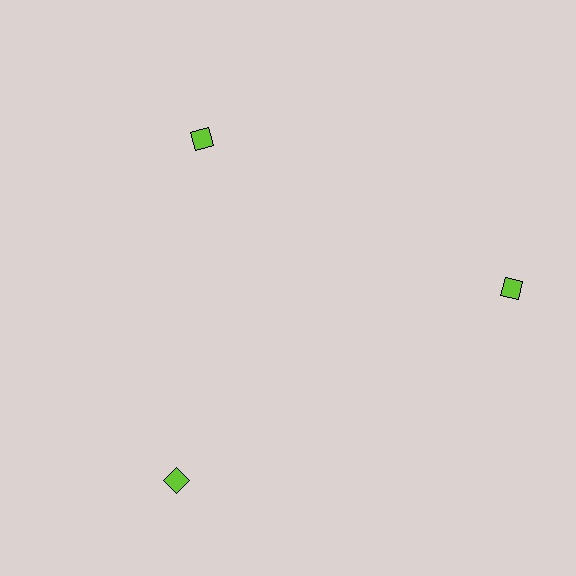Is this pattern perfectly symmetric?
No. The 3 lime squares are arranged in a ring, but one element near the 11 o'clock position is pulled inward toward the center, breaking the 3-fold rotational symmetry.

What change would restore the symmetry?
The symmetry would be restored by moving it outward, back onto the ring so that all 3 squares sit at equal angles and equal distance from the center.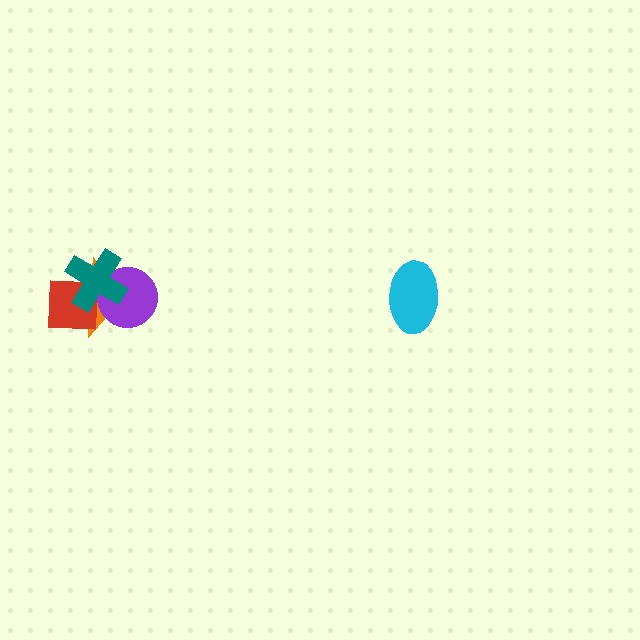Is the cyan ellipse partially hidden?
No, no other shape covers it.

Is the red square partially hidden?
Yes, it is partially covered by another shape.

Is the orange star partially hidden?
Yes, it is partially covered by another shape.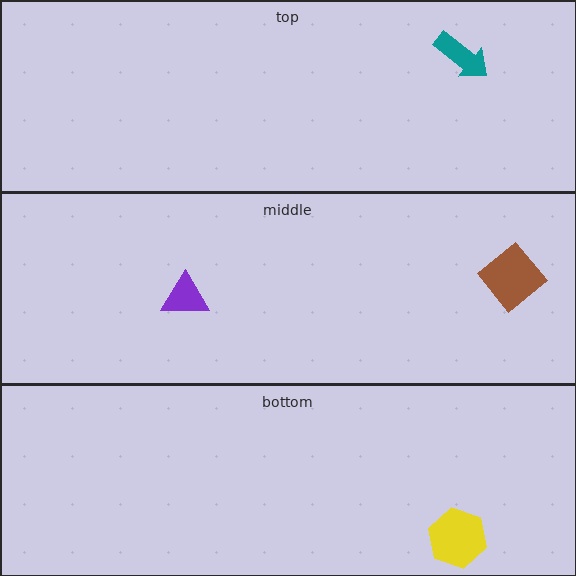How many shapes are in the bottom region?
1.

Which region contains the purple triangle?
The middle region.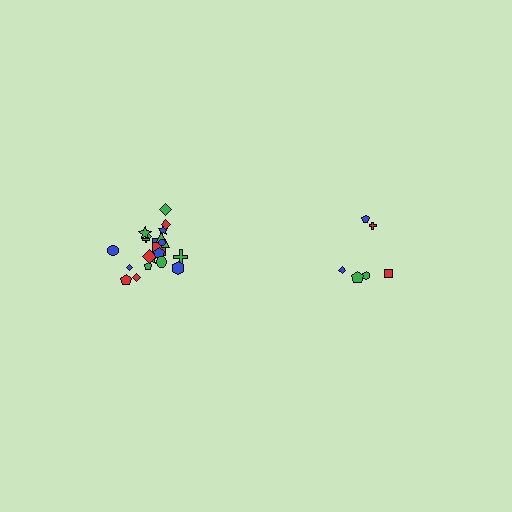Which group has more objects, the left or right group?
The left group.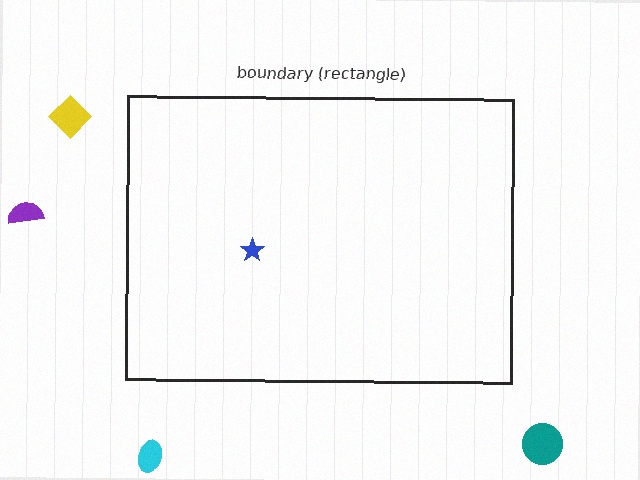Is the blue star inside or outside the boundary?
Inside.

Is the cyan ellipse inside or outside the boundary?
Outside.